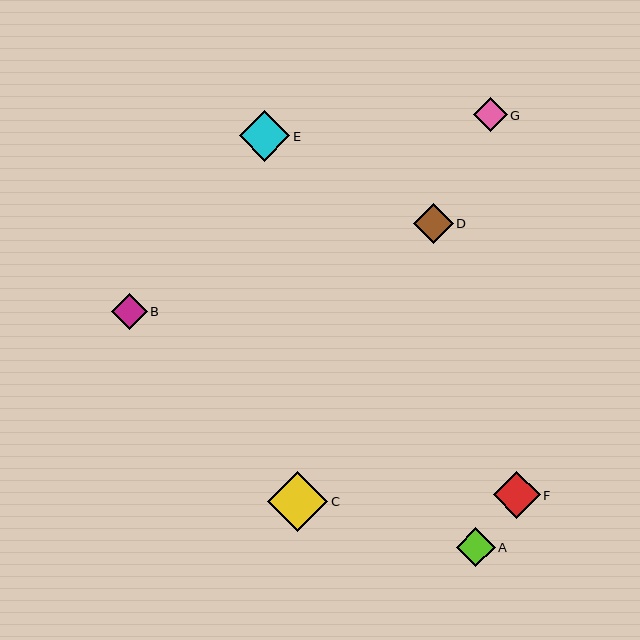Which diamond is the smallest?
Diamond G is the smallest with a size of approximately 34 pixels.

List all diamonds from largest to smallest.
From largest to smallest: C, E, F, D, A, B, G.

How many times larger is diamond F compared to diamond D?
Diamond F is approximately 1.2 times the size of diamond D.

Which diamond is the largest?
Diamond C is the largest with a size of approximately 60 pixels.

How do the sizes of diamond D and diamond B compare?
Diamond D and diamond B are approximately the same size.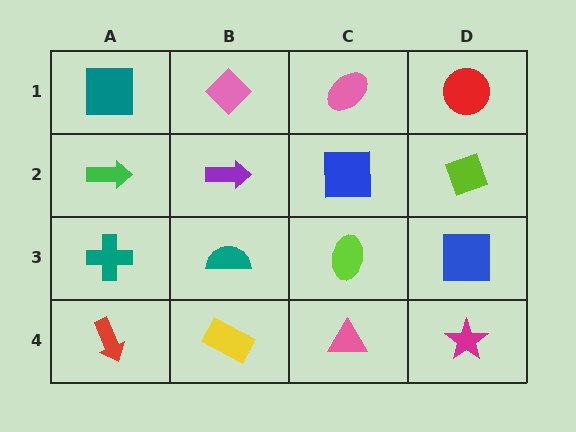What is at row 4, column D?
A magenta star.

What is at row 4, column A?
A red arrow.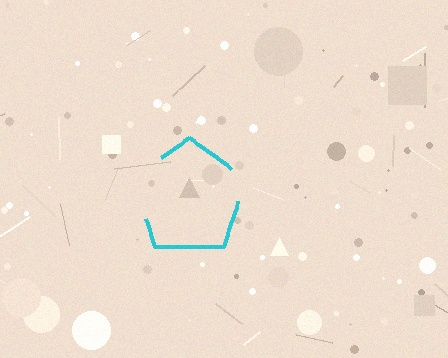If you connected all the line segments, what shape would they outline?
They would outline a pentagon.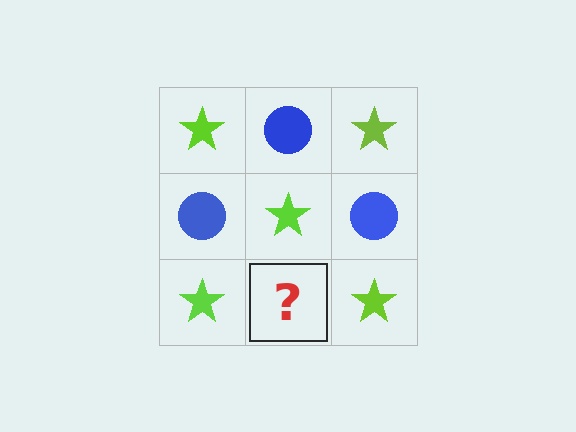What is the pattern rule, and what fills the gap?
The rule is that it alternates lime star and blue circle in a checkerboard pattern. The gap should be filled with a blue circle.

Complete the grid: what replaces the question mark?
The question mark should be replaced with a blue circle.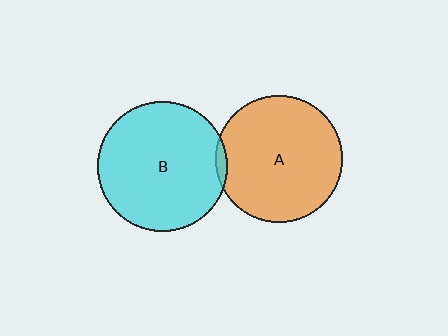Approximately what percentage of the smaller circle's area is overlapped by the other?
Approximately 5%.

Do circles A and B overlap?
Yes.